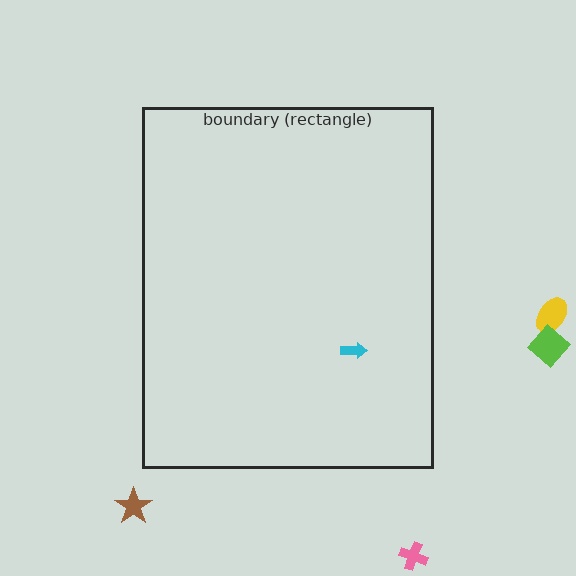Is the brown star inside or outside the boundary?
Outside.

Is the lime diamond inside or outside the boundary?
Outside.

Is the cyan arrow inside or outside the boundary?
Inside.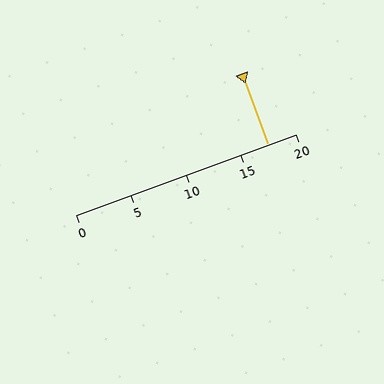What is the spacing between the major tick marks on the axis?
The major ticks are spaced 5 apart.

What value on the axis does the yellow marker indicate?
The marker indicates approximately 17.5.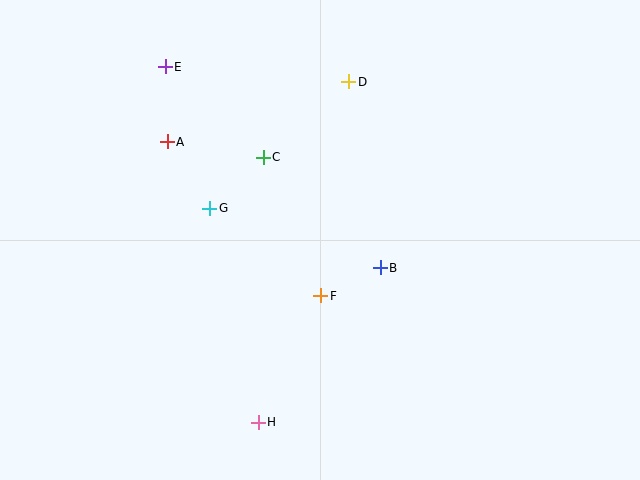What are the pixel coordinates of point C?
Point C is at (263, 157).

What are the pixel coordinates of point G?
Point G is at (210, 208).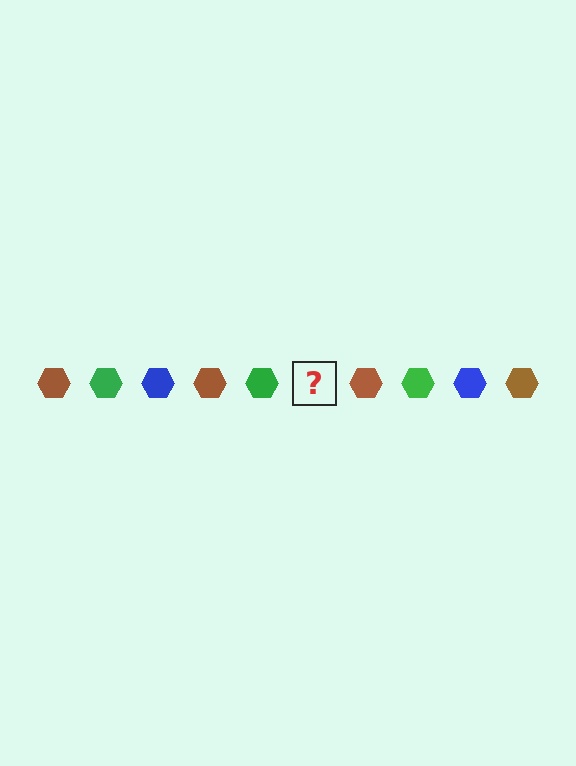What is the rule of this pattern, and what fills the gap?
The rule is that the pattern cycles through brown, green, blue hexagons. The gap should be filled with a blue hexagon.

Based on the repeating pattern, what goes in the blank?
The blank should be a blue hexagon.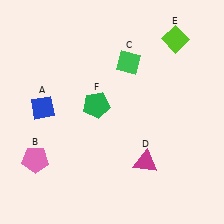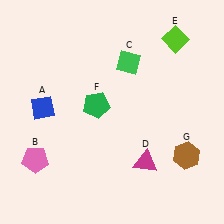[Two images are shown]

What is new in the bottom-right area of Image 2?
A brown hexagon (G) was added in the bottom-right area of Image 2.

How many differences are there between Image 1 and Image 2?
There is 1 difference between the two images.